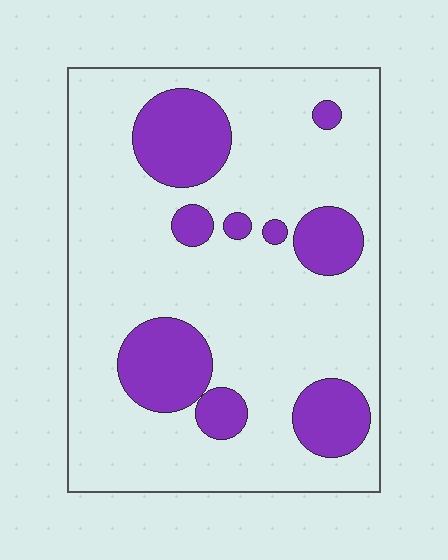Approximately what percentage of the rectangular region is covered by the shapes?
Approximately 20%.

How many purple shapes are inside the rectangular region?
9.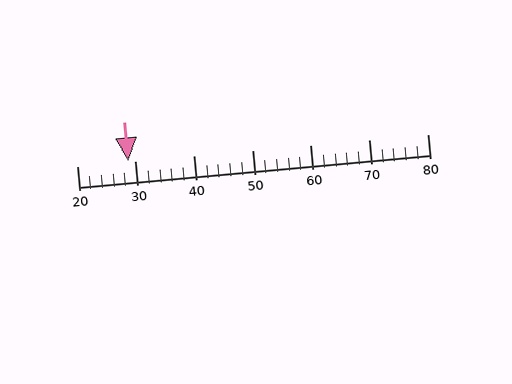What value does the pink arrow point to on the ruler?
The pink arrow points to approximately 29.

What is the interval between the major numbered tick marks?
The major tick marks are spaced 10 units apart.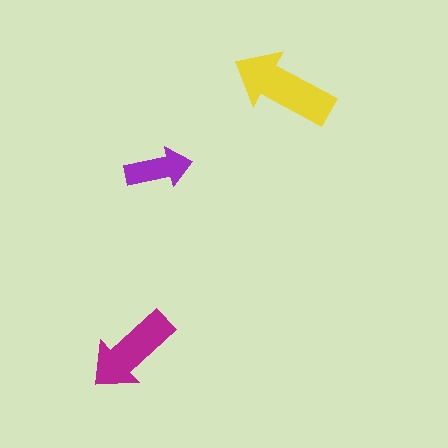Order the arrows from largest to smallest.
the yellow one, the magenta one, the purple one.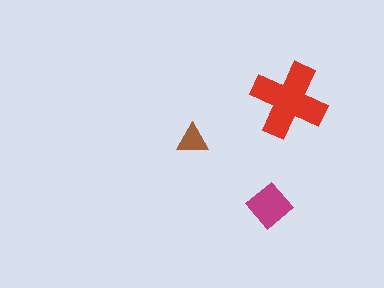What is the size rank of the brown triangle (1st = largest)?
3rd.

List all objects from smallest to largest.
The brown triangle, the magenta diamond, the red cross.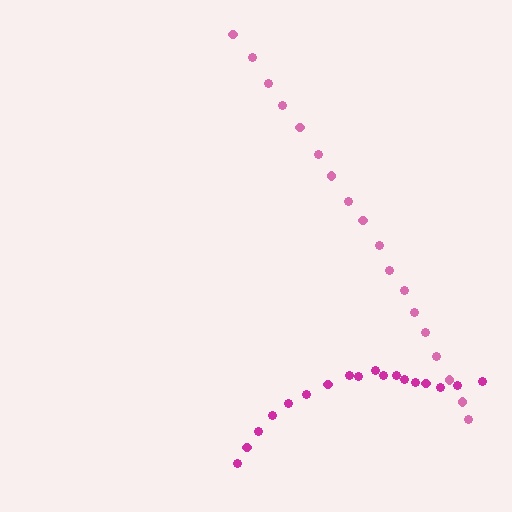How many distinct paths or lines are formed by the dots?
There are 2 distinct paths.